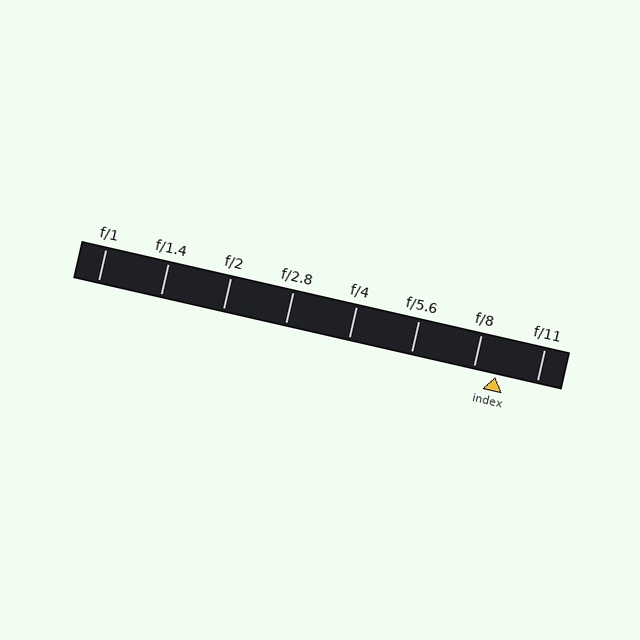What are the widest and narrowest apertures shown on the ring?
The widest aperture shown is f/1 and the narrowest is f/11.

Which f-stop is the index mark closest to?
The index mark is closest to f/8.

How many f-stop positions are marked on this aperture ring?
There are 8 f-stop positions marked.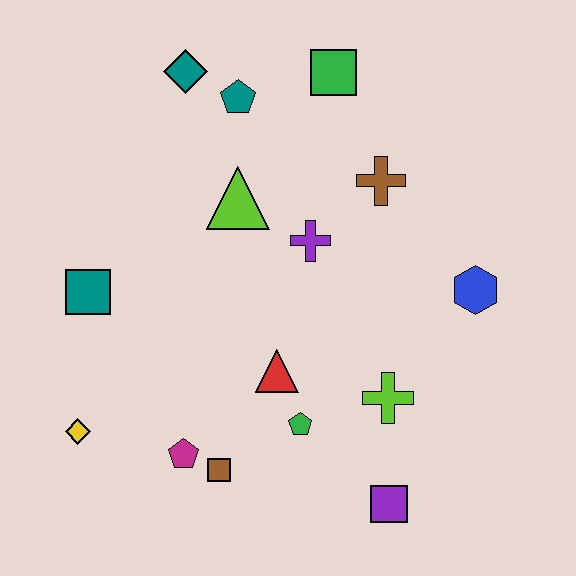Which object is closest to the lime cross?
The green pentagon is closest to the lime cross.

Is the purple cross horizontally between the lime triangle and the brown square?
No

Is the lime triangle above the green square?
No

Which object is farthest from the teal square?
The blue hexagon is farthest from the teal square.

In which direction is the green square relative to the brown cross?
The green square is above the brown cross.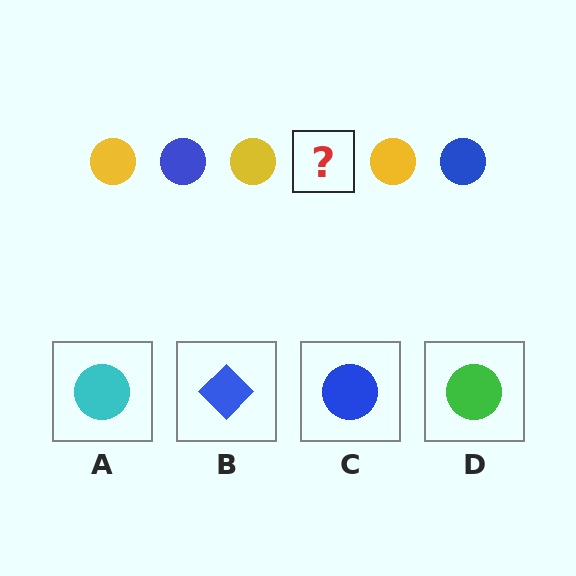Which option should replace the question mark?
Option C.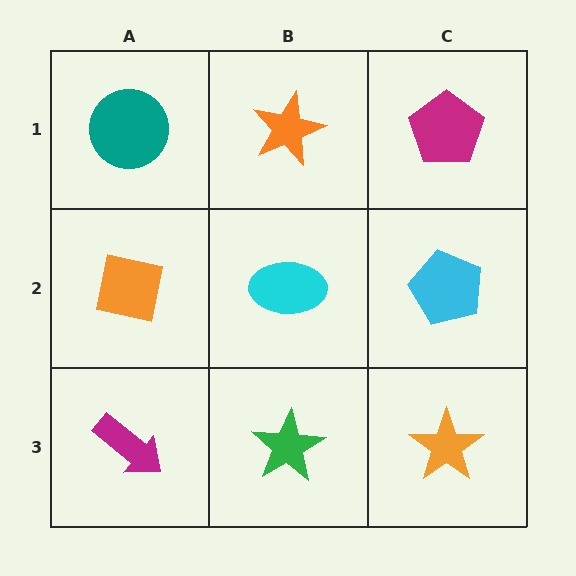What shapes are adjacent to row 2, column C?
A magenta pentagon (row 1, column C), an orange star (row 3, column C), a cyan ellipse (row 2, column B).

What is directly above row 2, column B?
An orange star.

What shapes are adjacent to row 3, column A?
An orange square (row 2, column A), a green star (row 3, column B).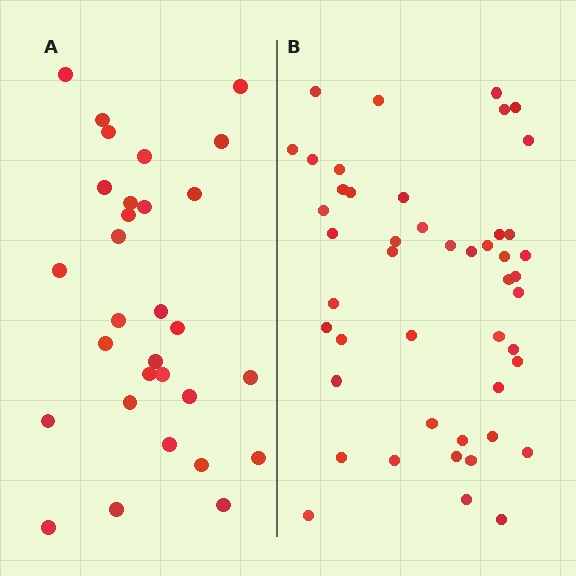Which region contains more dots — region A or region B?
Region B (the right region) has more dots.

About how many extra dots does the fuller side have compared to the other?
Region B has approximately 15 more dots than region A.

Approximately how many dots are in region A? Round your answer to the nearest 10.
About 30 dots.